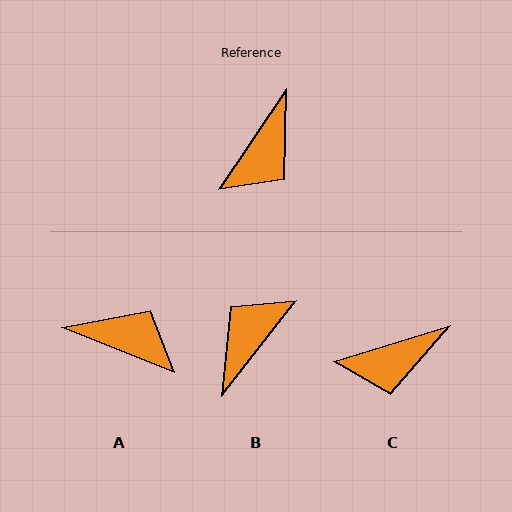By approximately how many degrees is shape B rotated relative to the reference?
Approximately 176 degrees counter-clockwise.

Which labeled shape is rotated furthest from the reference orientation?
B, about 176 degrees away.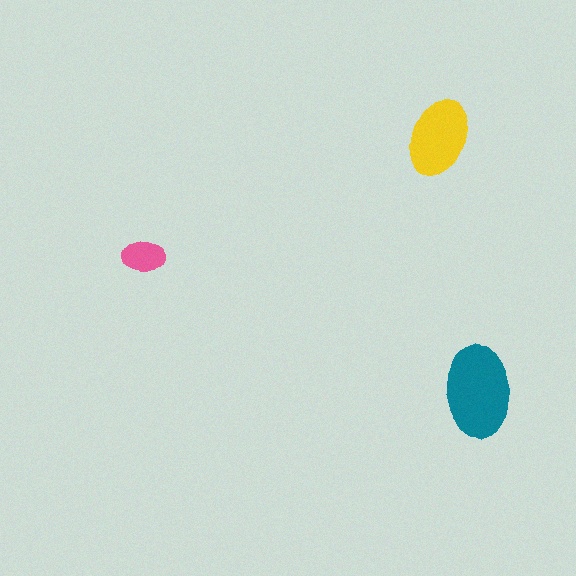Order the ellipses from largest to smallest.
the teal one, the yellow one, the pink one.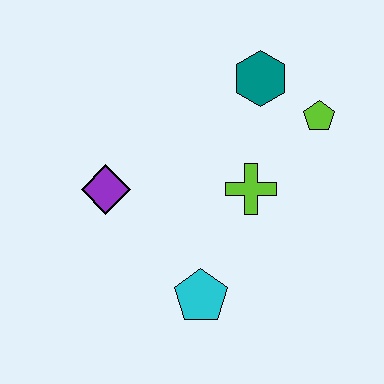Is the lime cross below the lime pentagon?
Yes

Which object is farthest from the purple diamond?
The lime pentagon is farthest from the purple diamond.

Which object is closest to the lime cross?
The lime pentagon is closest to the lime cross.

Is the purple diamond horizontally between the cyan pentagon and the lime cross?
No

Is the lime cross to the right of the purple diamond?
Yes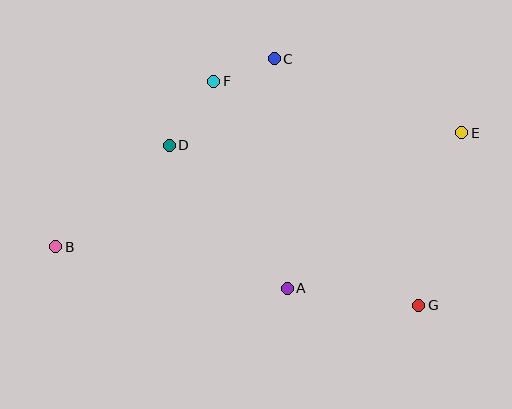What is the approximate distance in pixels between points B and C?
The distance between B and C is approximately 289 pixels.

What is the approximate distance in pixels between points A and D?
The distance between A and D is approximately 185 pixels.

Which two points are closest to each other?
Points C and F are closest to each other.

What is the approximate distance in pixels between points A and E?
The distance between A and E is approximately 233 pixels.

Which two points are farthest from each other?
Points B and E are farthest from each other.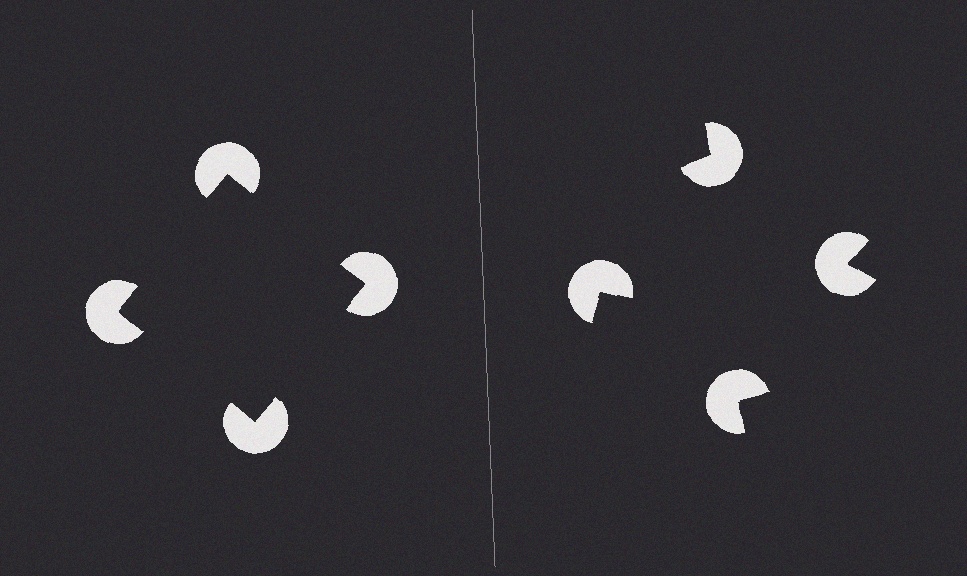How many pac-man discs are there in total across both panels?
8 — 4 on each side.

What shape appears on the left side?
An illusory square.